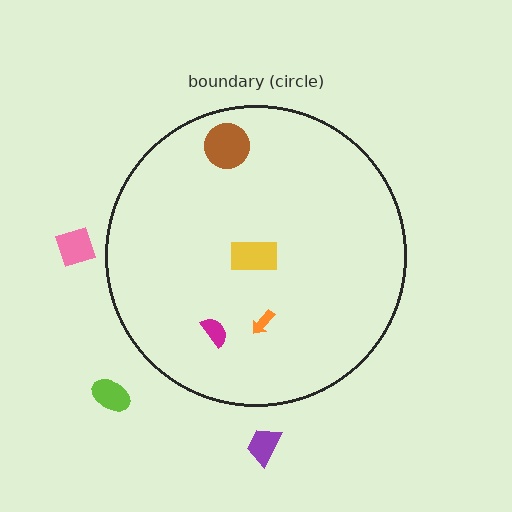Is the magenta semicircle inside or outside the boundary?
Inside.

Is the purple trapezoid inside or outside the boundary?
Outside.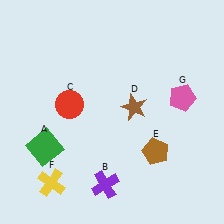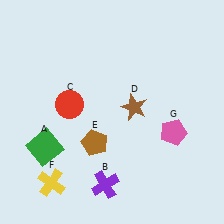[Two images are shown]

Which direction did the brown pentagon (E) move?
The brown pentagon (E) moved left.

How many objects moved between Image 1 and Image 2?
2 objects moved between the two images.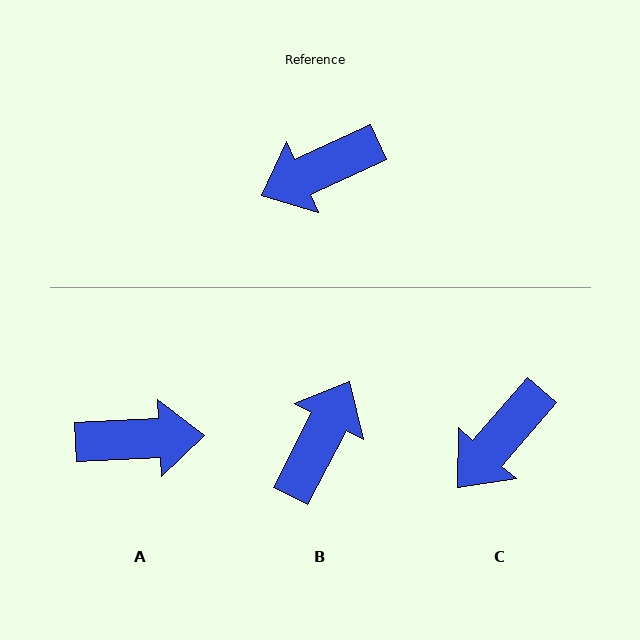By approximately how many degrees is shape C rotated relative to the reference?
Approximately 25 degrees counter-clockwise.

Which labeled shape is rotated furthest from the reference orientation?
A, about 158 degrees away.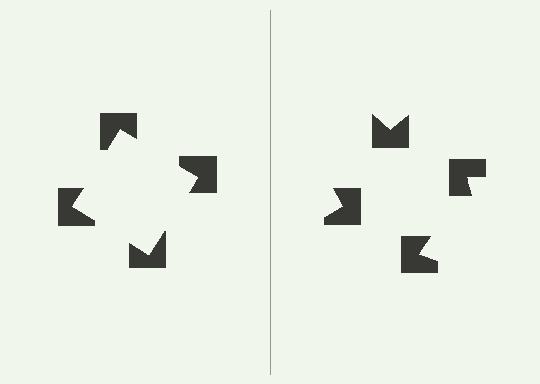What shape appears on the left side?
An illusory square.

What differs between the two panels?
The notched squares are positioned identically on both sides; only the wedge orientations differ. On the left they align to a square; on the right they are misaligned.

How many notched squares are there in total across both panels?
8 — 4 on each side.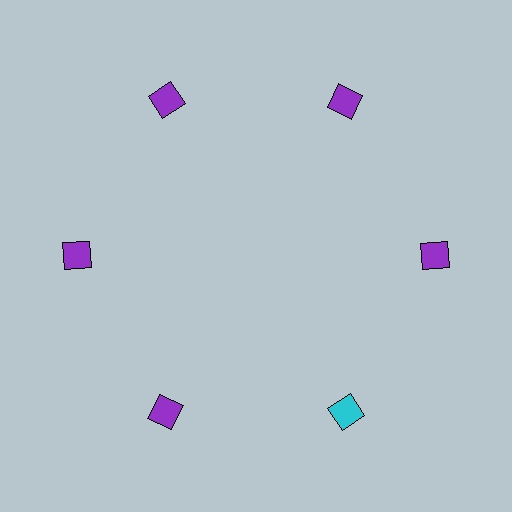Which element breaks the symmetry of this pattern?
The cyan square at roughly the 5 o'clock position breaks the symmetry. All other shapes are purple squares.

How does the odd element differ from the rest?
It has a different color: cyan instead of purple.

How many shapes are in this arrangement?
There are 6 shapes arranged in a ring pattern.